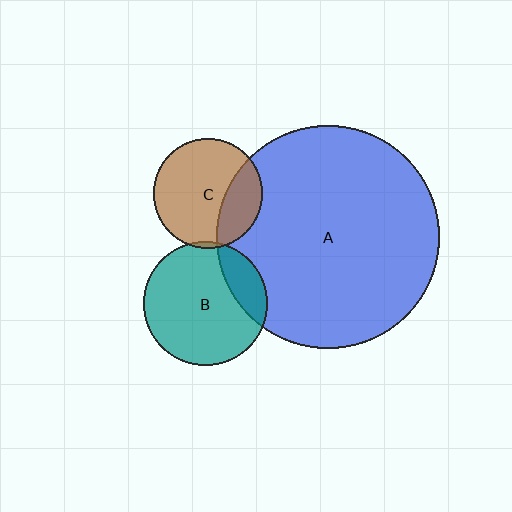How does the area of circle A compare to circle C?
Approximately 4.2 times.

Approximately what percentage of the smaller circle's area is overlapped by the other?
Approximately 30%.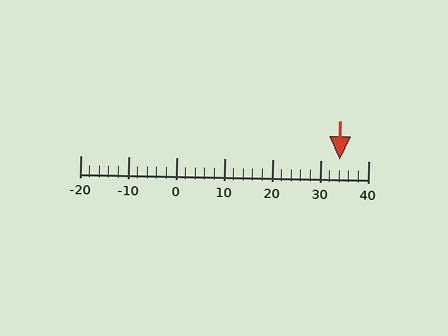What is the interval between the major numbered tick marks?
The major tick marks are spaced 10 units apart.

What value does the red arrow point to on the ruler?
The red arrow points to approximately 34.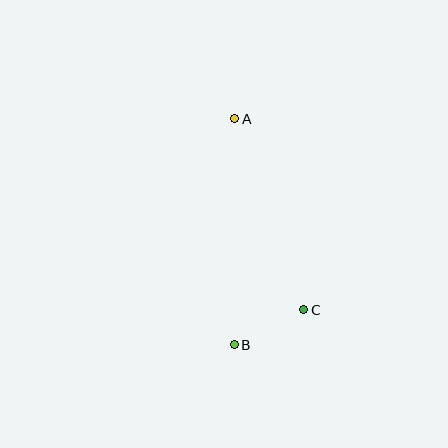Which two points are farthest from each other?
Points A and B are farthest from each other.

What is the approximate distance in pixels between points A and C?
The distance between A and C is approximately 203 pixels.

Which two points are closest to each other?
Points B and C are closest to each other.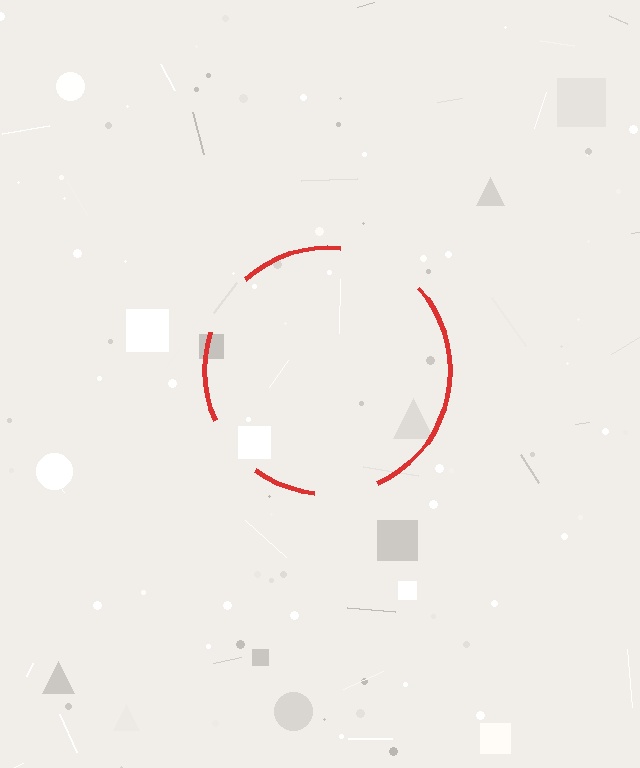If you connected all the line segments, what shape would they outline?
They would outline a circle.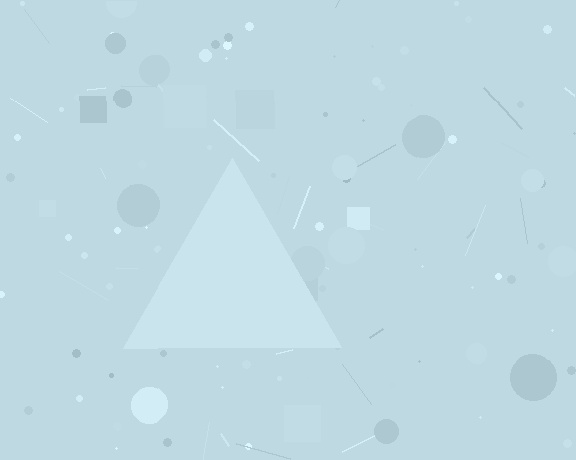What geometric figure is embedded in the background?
A triangle is embedded in the background.